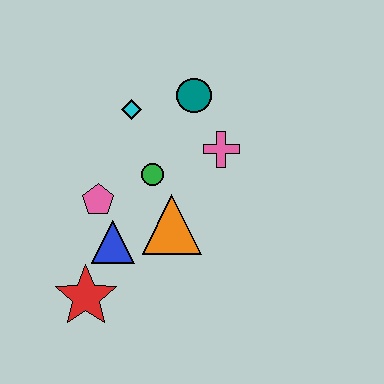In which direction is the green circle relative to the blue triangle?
The green circle is above the blue triangle.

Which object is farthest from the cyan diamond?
The red star is farthest from the cyan diamond.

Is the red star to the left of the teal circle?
Yes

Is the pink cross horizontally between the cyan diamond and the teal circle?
No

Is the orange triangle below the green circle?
Yes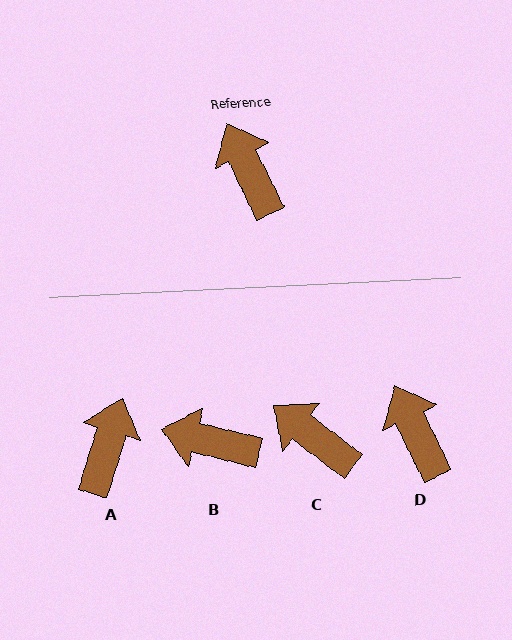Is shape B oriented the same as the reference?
No, it is off by about 51 degrees.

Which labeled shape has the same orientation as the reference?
D.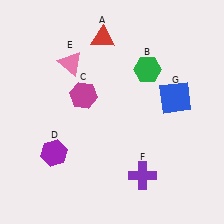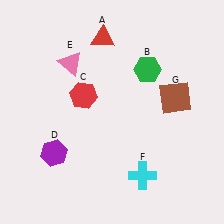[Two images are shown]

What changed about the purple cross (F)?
In Image 1, F is purple. In Image 2, it changed to cyan.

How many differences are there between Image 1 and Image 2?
There are 3 differences between the two images.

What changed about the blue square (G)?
In Image 1, G is blue. In Image 2, it changed to brown.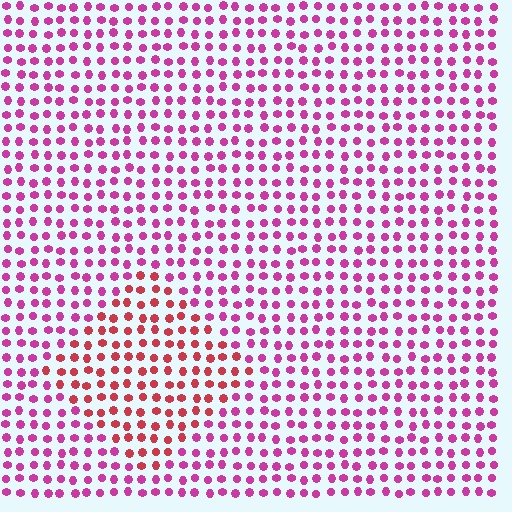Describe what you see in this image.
The image is filled with small magenta elements in a uniform arrangement. A diamond-shaped region is visible where the elements are tinted to a slightly different hue, forming a subtle color boundary.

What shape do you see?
I see a diamond.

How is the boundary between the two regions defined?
The boundary is defined purely by a slight shift in hue (about 36 degrees). Spacing, size, and orientation are identical on both sides.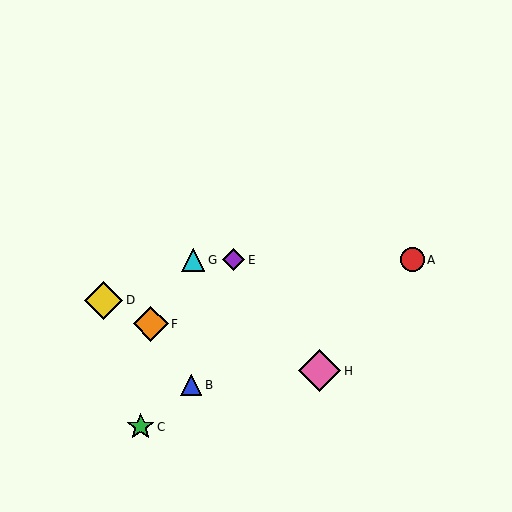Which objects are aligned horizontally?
Objects A, E, G are aligned horizontally.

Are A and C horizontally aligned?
No, A is at y≈260 and C is at y≈427.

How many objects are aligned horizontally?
3 objects (A, E, G) are aligned horizontally.